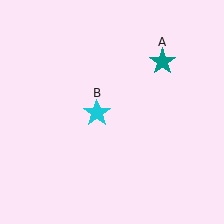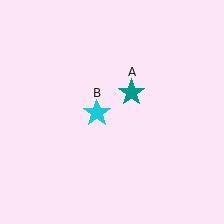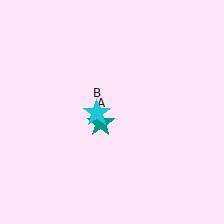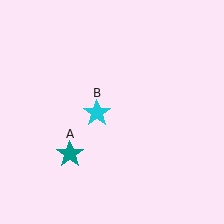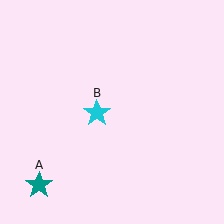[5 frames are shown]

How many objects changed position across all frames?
1 object changed position: teal star (object A).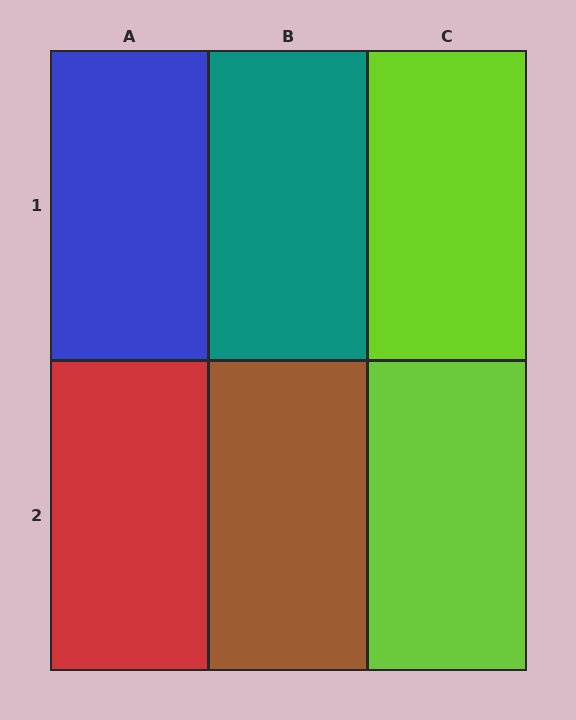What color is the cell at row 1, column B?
Teal.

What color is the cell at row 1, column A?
Blue.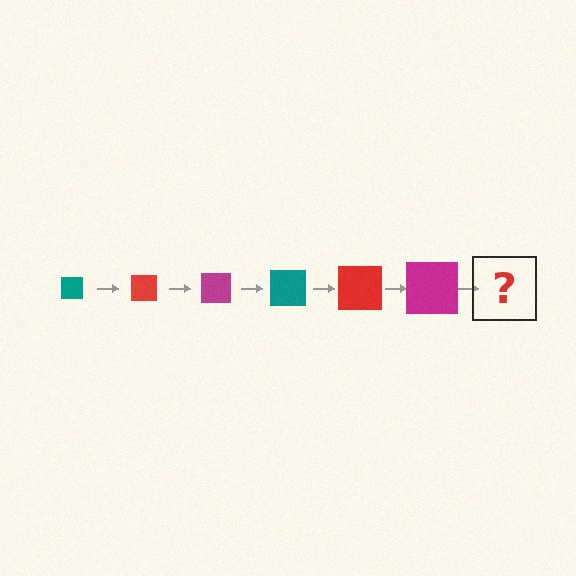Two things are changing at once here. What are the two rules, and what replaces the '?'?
The two rules are that the square grows larger each step and the color cycles through teal, red, and magenta. The '?' should be a teal square, larger than the previous one.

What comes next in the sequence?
The next element should be a teal square, larger than the previous one.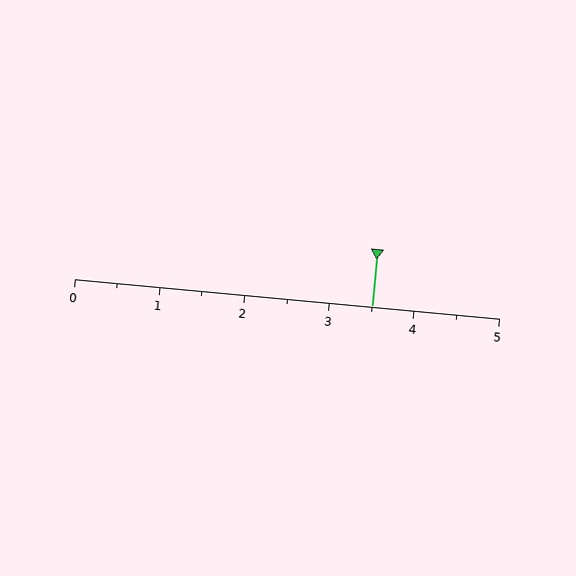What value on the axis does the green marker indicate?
The marker indicates approximately 3.5.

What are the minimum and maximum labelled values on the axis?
The axis runs from 0 to 5.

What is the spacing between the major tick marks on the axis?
The major ticks are spaced 1 apart.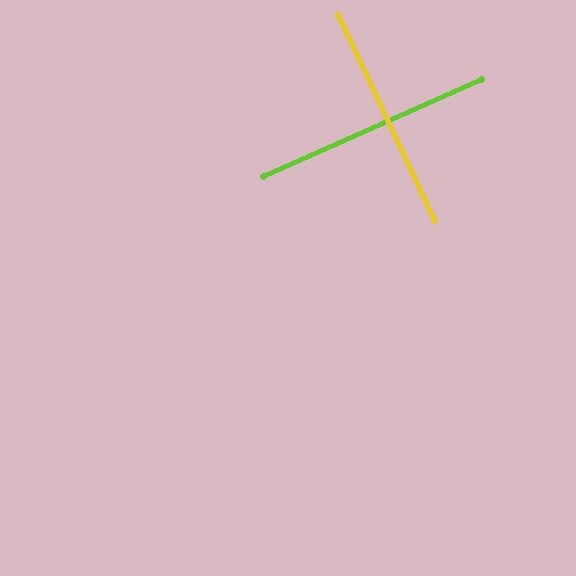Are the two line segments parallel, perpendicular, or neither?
Perpendicular — they meet at approximately 89°.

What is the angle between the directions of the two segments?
Approximately 89 degrees.